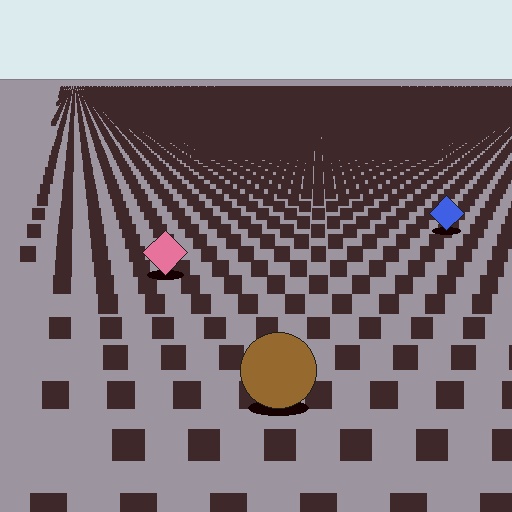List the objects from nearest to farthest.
From nearest to farthest: the brown circle, the pink diamond, the blue diamond.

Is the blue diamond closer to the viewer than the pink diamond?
No. The pink diamond is closer — you can tell from the texture gradient: the ground texture is coarser near it.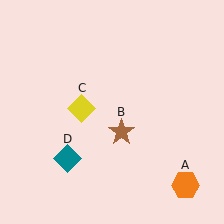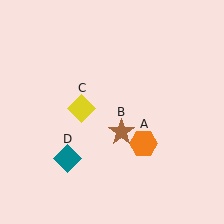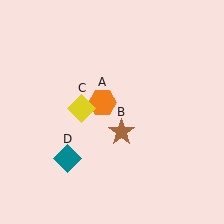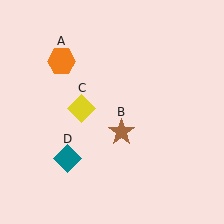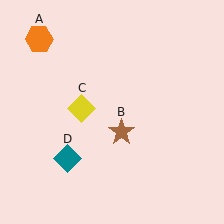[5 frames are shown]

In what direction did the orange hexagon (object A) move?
The orange hexagon (object A) moved up and to the left.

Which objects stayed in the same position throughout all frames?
Brown star (object B) and yellow diamond (object C) and teal diamond (object D) remained stationary.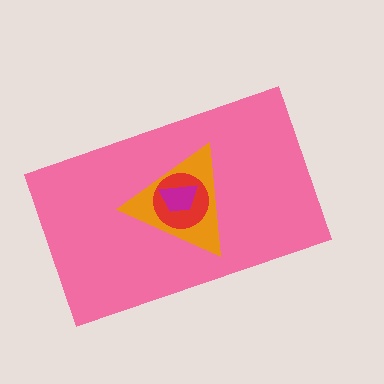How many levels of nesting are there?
4.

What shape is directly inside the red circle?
The magenta trapezoid.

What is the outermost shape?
The pink rectangle.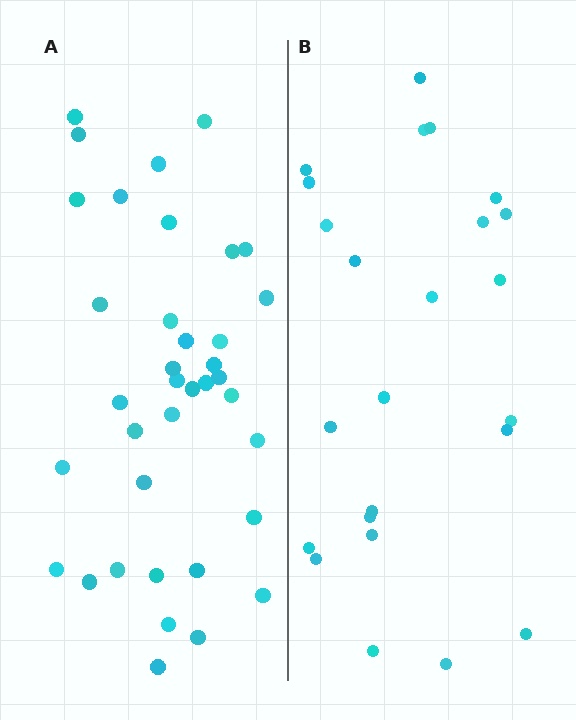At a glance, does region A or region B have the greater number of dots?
Region A (the left region) has more dots.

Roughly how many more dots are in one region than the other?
Region A has approximately 15 more dots than region B.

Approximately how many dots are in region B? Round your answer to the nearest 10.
About 20 dots. (The exact count is 24, which rounds to 20.)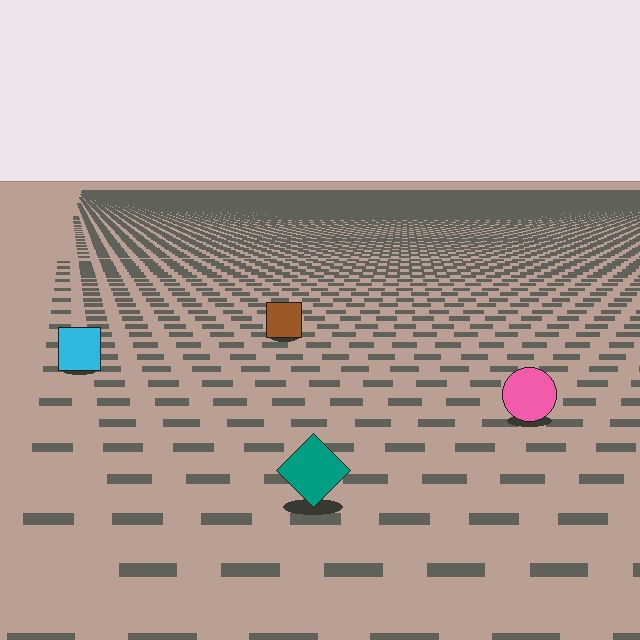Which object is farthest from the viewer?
The brown square is farthest from the viewer. It appears smaller and the ground texture around it is denser.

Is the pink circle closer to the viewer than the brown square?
Yes. The pink circle is closer — you can tell from the texture gradient: the ground texture is coarser near it.